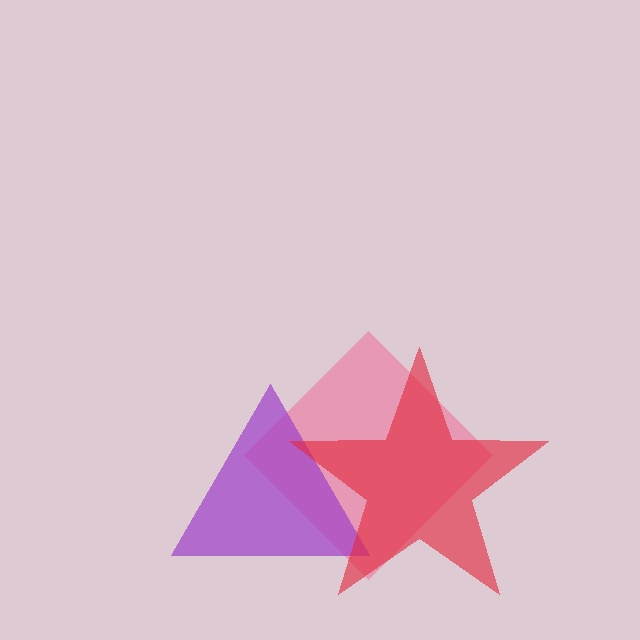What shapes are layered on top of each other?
The layered shapes are: a pink diamond, a purple triangle, a red star.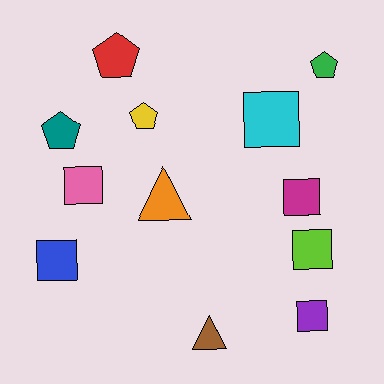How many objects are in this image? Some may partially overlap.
There are 12 objects.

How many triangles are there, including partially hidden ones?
There are 2 triangles.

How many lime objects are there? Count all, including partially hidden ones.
There is 1 lime object.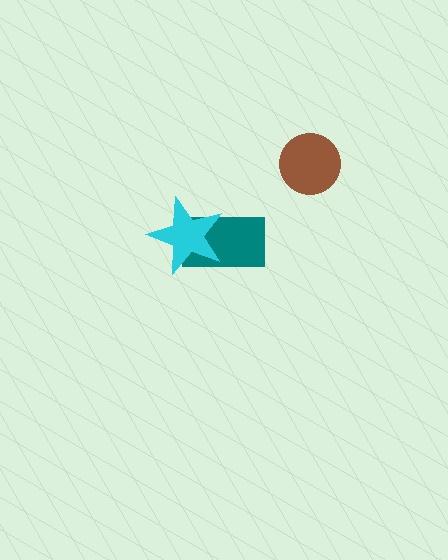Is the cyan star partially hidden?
No, no other shape covers it.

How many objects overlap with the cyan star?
1 object overlaps with the cyan star.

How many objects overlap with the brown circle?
0 objects overlap with the brown circle.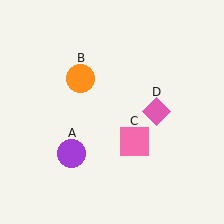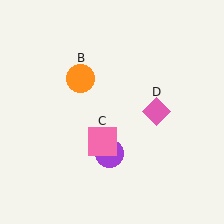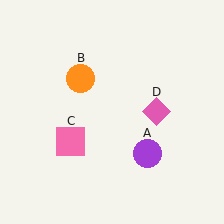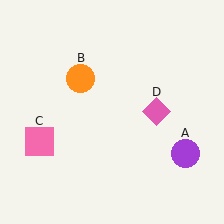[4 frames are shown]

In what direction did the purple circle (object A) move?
The purple circle (object A) moved right.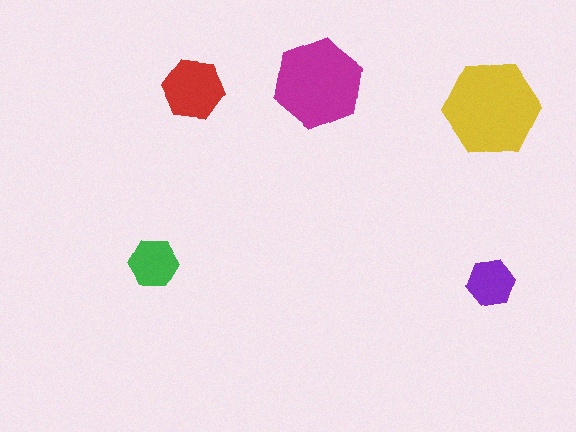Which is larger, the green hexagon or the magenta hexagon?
The magenta one.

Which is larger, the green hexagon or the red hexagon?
The red one.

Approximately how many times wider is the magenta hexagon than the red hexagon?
About 1.5 times wider.